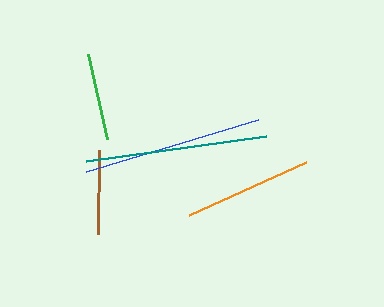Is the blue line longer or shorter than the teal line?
The teal line is longer than the blue line.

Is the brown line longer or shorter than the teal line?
The teal line is longer than the brown line.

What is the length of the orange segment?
The orange segment is approximately 129 pixels long.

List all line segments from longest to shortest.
From longest to shortest: teal, blue, orange, green, brown.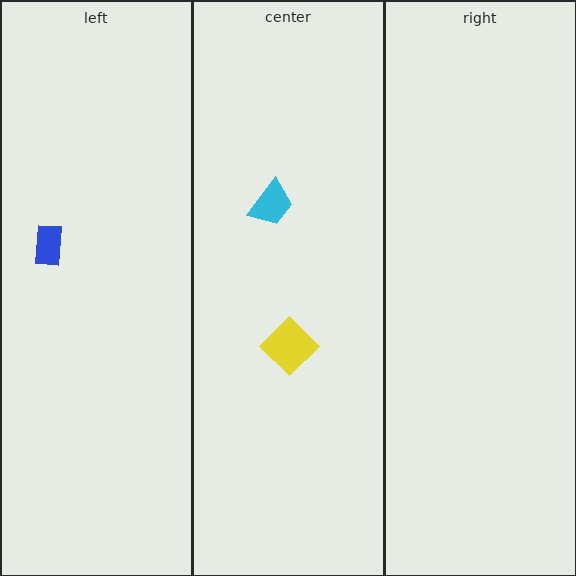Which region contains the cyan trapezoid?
The center region.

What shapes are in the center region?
The cyan trapezoid, the yellow diamond.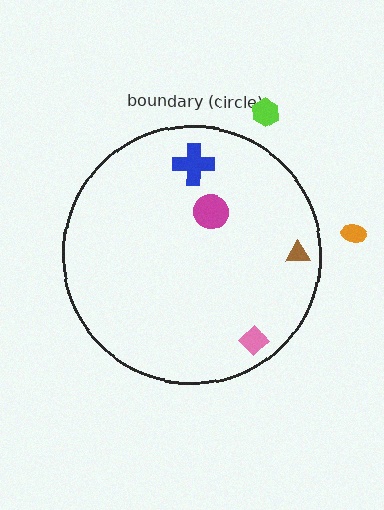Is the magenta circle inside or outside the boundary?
Inside.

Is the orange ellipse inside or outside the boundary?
Outside.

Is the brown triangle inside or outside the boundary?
Inside.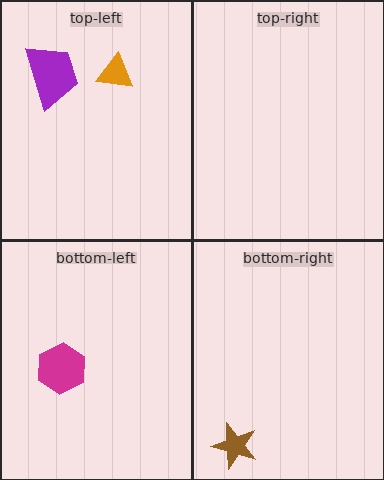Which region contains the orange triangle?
The top-left region.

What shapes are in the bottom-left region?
The magenta hexagon.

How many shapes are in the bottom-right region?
1.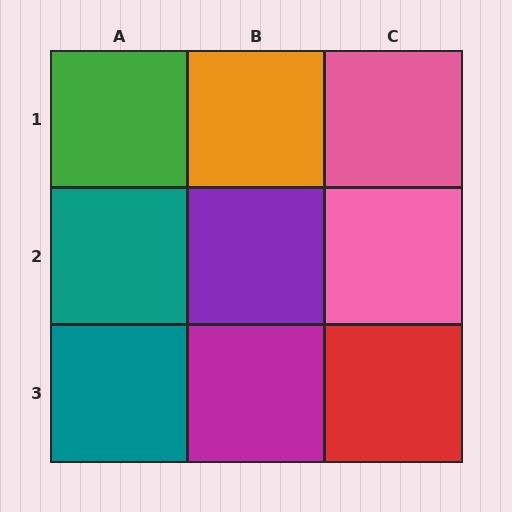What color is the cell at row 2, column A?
Teal.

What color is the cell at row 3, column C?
Red.